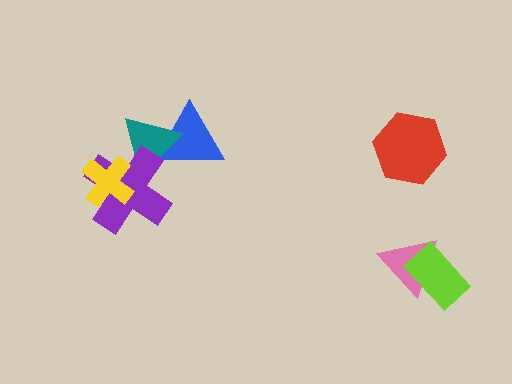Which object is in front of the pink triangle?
The lime rectangle is in front of the pink triangle.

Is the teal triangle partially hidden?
Yes, it is partially covered by another shape.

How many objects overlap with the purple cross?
2 objects overlap with the purple cross.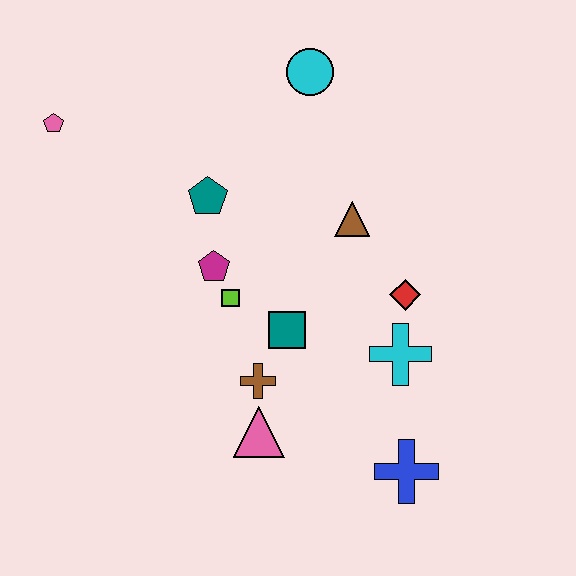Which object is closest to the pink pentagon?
The teal pentagon is closest to the pink pentagon.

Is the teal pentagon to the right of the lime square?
No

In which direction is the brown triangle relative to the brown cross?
The brown triangle is above the brown cross.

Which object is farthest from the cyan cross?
The pink pentagon is farthest from the cyan cross.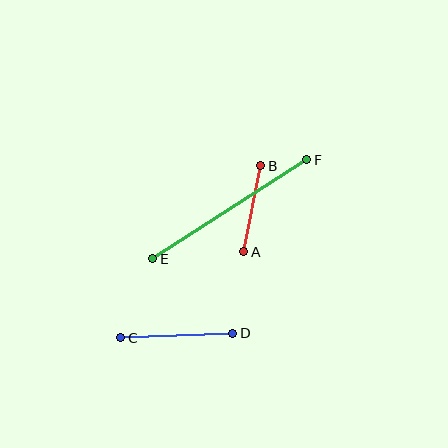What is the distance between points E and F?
The distance is approximately 183 pixels.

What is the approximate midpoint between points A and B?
The midpoint is at approximately (252, 209) pixels.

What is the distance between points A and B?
The distance is approximately 87 pixels.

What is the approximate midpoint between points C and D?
The midpoint is at approximately (177, 336) pixels.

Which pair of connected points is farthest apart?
Points E and F are farthest apart.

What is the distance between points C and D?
The distance is approximately 112 pixels.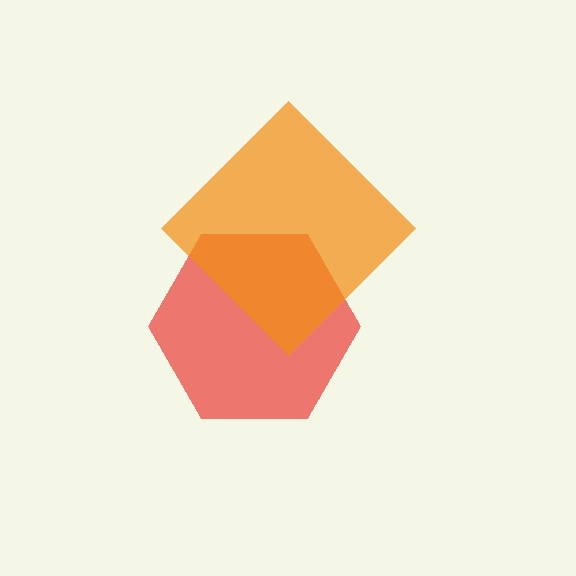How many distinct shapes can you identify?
There are 2 distinct shapes: a red hexagon, an orange diamond.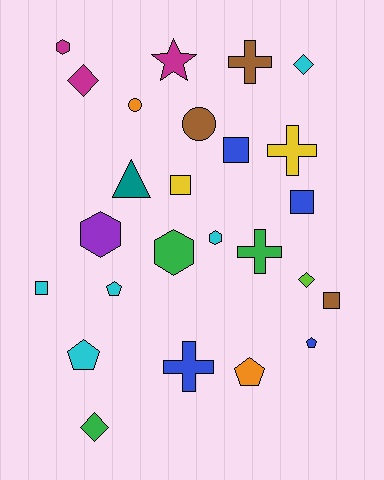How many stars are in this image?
There is 1 star.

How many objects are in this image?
There are 25 objects.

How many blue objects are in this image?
There are 4 blue objects.